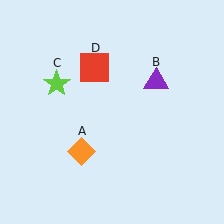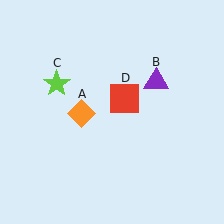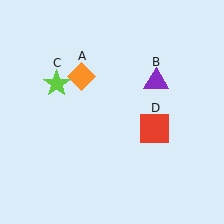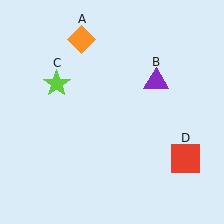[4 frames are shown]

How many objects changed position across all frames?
2 objects changed position: orange diamond (object A), red square (object D).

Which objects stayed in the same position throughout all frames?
Purple triangle (object B) and lime star (object C) remained stationary.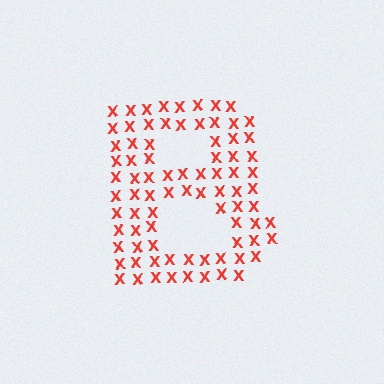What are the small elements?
The small elements are letter X's.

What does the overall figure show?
The overall figure shows the letter B.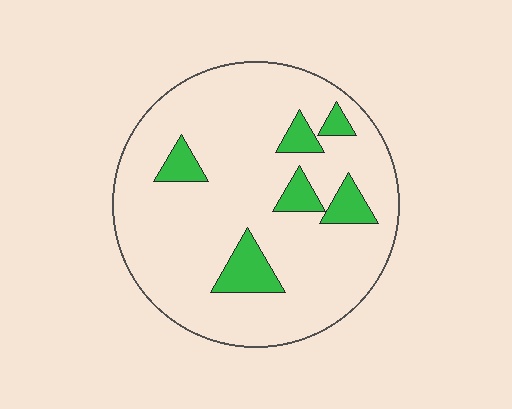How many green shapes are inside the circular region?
6.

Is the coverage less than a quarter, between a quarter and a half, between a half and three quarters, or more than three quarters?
Less than a quarter.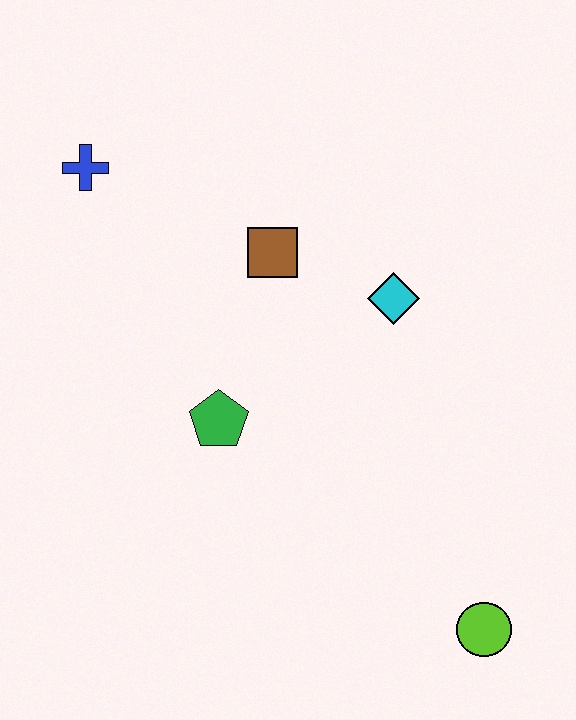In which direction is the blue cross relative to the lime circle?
The blue cross is above the lime circle.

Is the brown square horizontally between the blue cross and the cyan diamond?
Yes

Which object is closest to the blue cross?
The brown square is closest to the blue cross.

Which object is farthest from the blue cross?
The lime circle is farthest from the blue cross.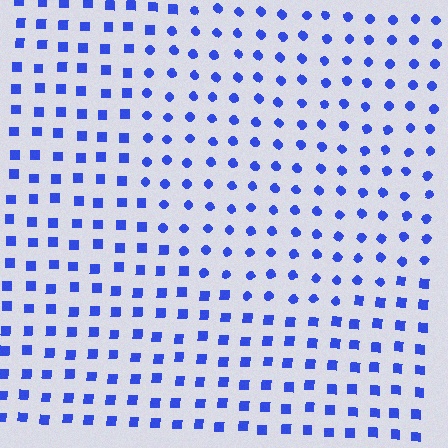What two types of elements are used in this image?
The image uses circles inside the circle region and squares outside it.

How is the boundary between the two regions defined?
The boundary is defined by a change in element shape: circles inside vs. squares outside. All elements share the same color and spacing.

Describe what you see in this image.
The image is filled with small blue elements arranged in a uniform grid. A circle-shaped region contains circles, while the surrounding area contains squares. The boundary is defined purely by the change in element shape.